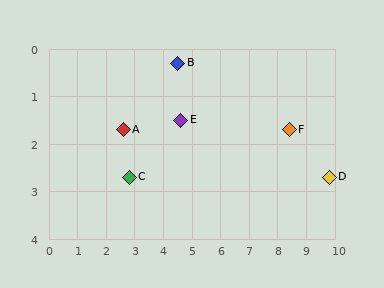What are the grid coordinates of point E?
Point E is at approximately (4.6, 1.5).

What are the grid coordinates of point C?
Point C is at approximately (2.8, 2.7).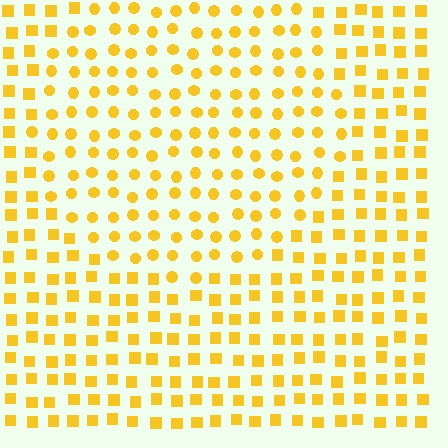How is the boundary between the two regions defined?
The boundary is defined by a change in element shape: circles inside vs. squares outside. All elements share the same color and spacing.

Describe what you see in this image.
The image is filled with small yellow elements arranged in a uniform grid. A circle-shaped region contains circles, while the surrounding area contains squares. The boundary is defined purely by the change in element shape.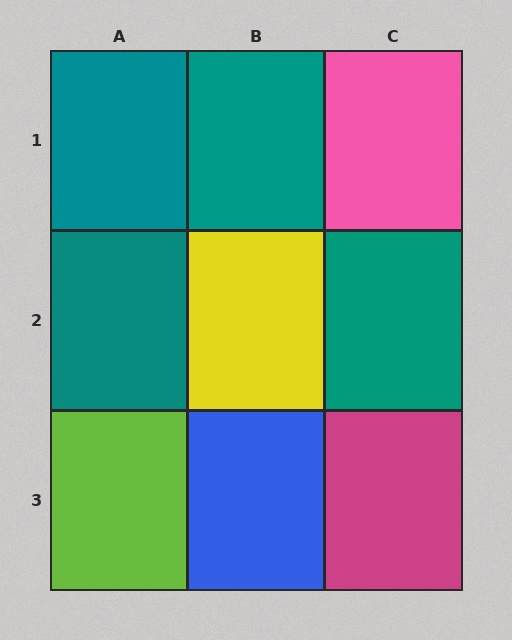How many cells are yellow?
1 cell is yellow.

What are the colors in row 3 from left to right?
Lime, blue, magenta.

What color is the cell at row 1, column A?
Teal.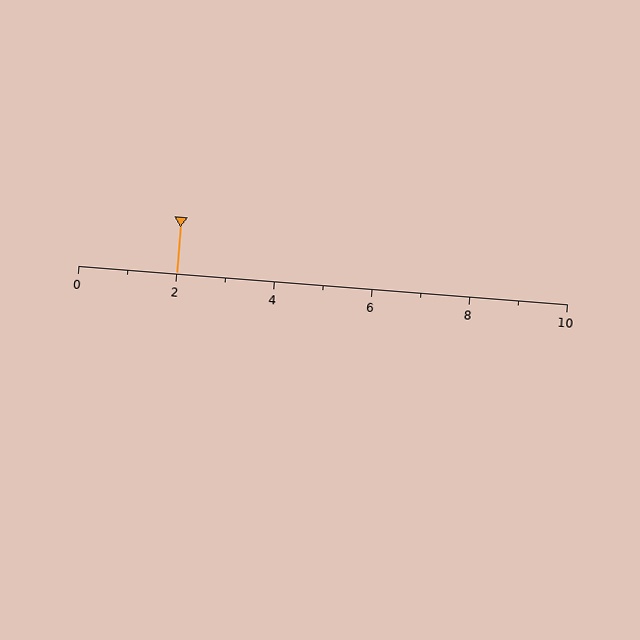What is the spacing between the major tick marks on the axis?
The major ticks are spaced 2 apart.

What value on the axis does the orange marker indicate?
The marker indicates approximately 2.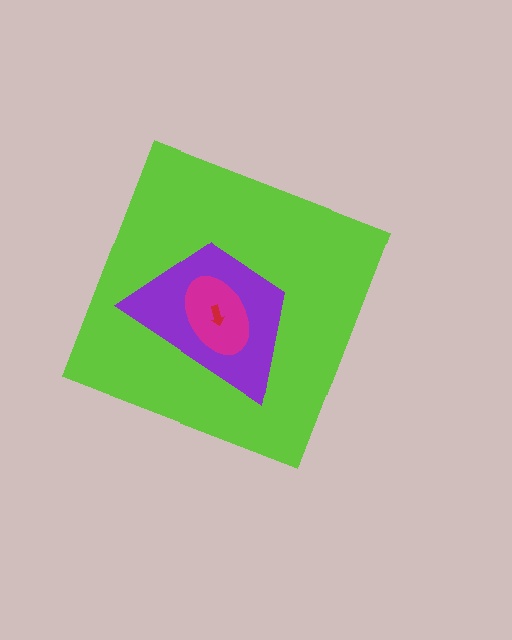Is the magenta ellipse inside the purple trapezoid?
Yes.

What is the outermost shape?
The lime diamond.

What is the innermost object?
The red arrow.